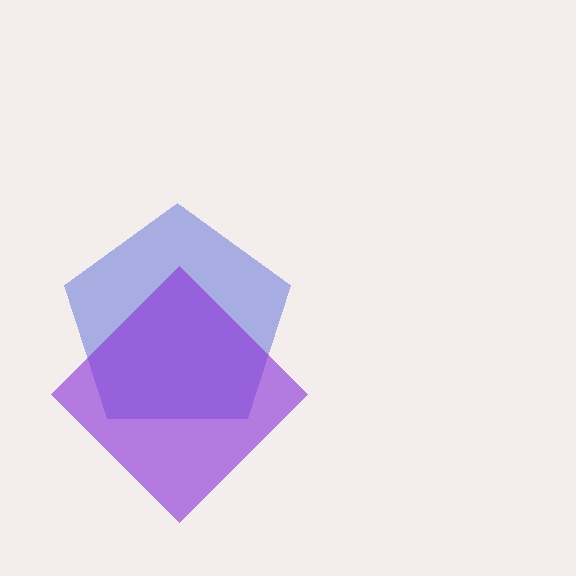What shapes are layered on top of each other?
The layered shapes are: a blue pentagon, a purple diamond.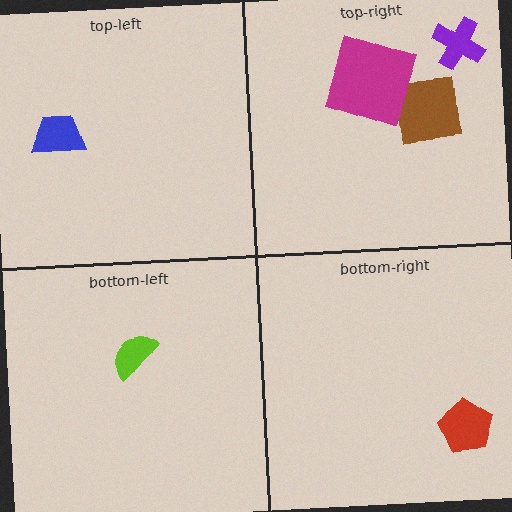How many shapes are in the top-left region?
1.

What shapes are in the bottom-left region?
The lime semicircle.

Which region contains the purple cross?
The top-right region.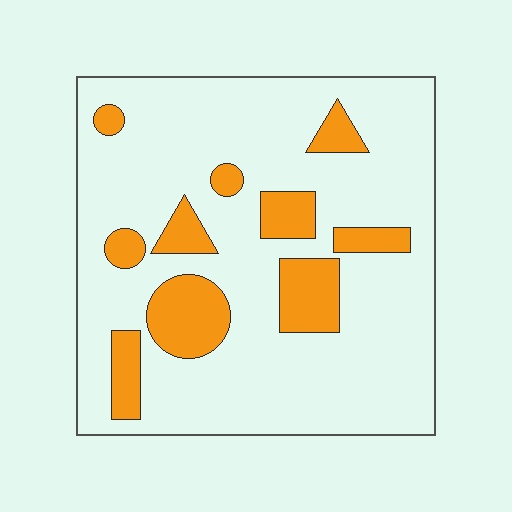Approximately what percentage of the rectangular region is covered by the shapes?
Approximately 20%.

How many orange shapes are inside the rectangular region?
10.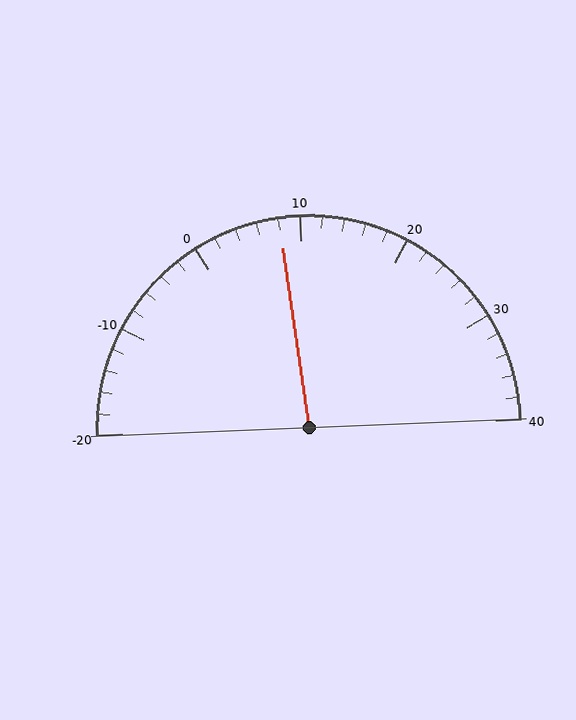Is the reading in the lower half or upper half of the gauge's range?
The reading is in the lower half of the range (-20 to 40).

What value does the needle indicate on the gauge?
The needle indicates approximately 8.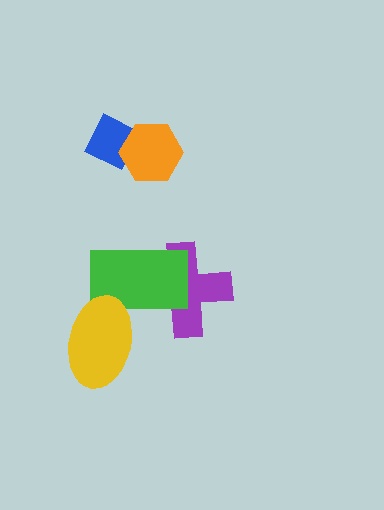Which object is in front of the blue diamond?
The orange hexagon is in front of the blue diamond.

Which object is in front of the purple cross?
The green rectangle is in front of the purple cross.